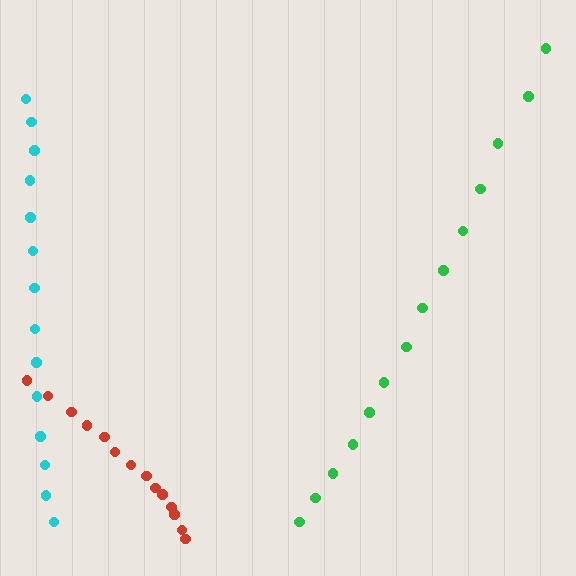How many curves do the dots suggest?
There are 3 distinct paths.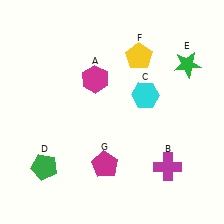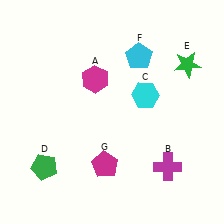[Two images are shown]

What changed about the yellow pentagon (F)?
In Image 1, F is yellow. In Image 2, it changed to cyan.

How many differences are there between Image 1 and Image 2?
There is 1 difference between the two images.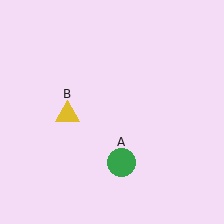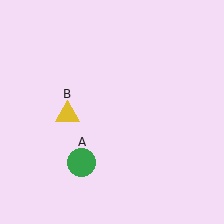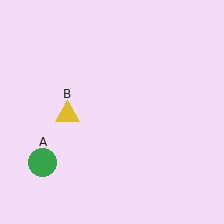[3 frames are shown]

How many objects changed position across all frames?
1 object changed position: green circle (object A).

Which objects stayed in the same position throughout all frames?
Yellow triangle (object B) remained stationary.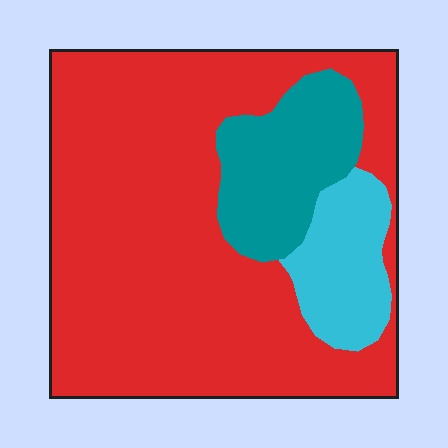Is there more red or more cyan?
Red.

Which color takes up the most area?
Red, at roughly 75%.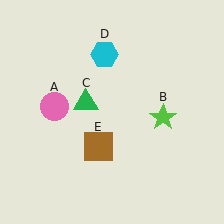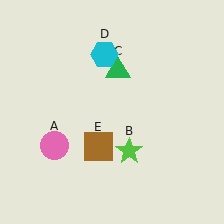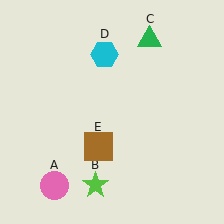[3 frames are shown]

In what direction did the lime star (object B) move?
The lime star (object B) moved down and to the left.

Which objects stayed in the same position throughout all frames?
Cyan hexagon (object D) and brown square (object E) remained stationary.